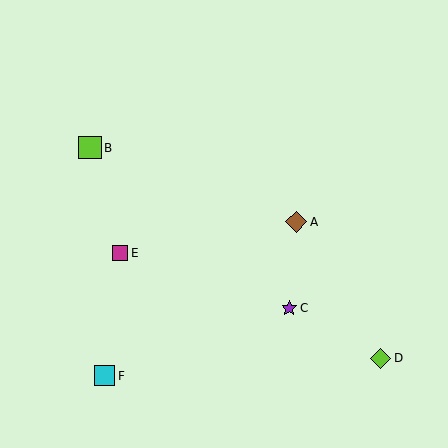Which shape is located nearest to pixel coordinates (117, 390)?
The cyan square (labeled F) at (105, 376) is nearest to that location.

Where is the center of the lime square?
The center of the lime square is at (90, 148).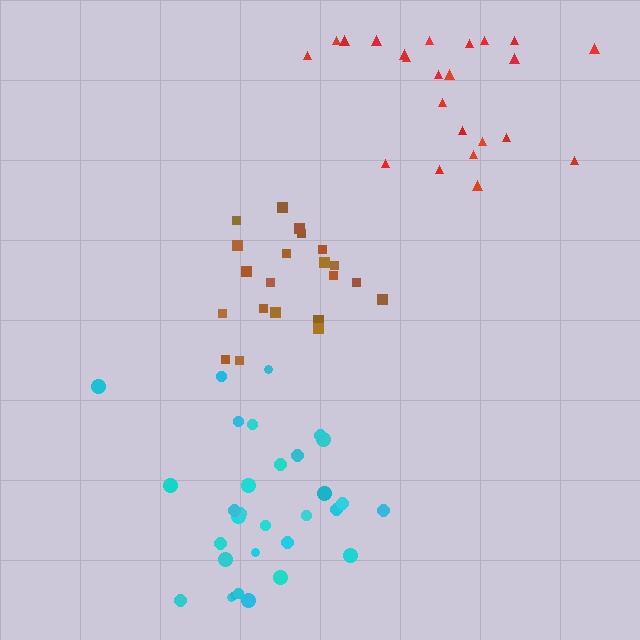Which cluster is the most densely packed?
Red.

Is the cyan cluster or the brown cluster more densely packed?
Brown.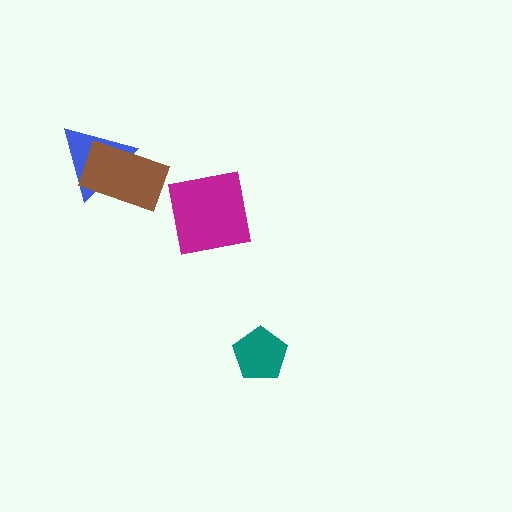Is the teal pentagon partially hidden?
No, no other shape covers it.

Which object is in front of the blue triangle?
The brown rectangle is in front of the blue triangle.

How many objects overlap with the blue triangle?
1 object overlaps with the blue triangle.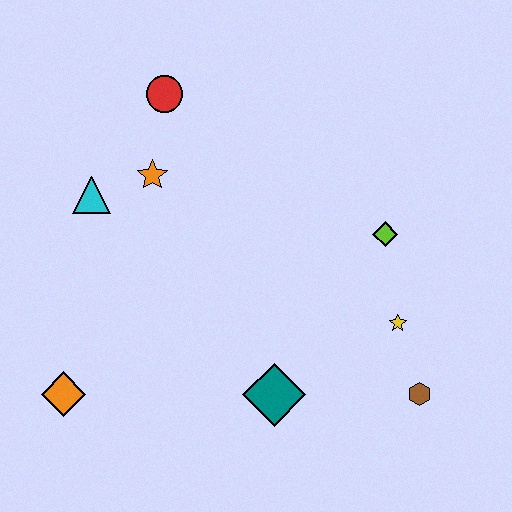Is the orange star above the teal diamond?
Yes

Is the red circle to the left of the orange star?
No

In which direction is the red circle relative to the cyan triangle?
The red circle is above the cyan triangle.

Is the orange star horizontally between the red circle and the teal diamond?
No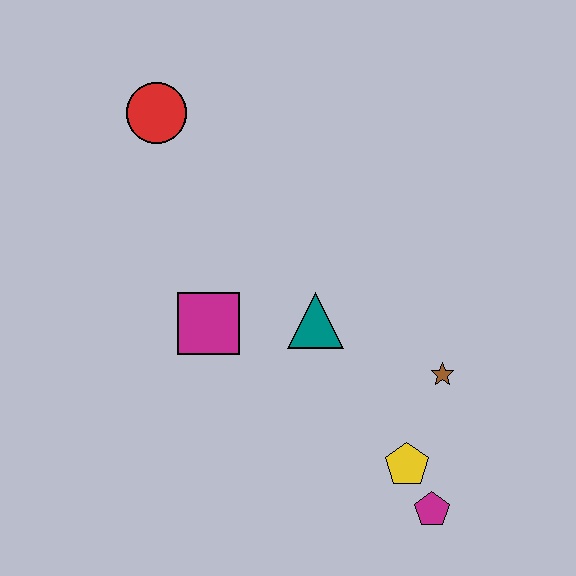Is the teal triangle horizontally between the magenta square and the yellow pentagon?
Yes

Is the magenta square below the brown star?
No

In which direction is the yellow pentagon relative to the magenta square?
The yellow pentagon is to the right of the magenta square.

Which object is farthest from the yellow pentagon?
The red circle is farthest from the yellow pentagon.